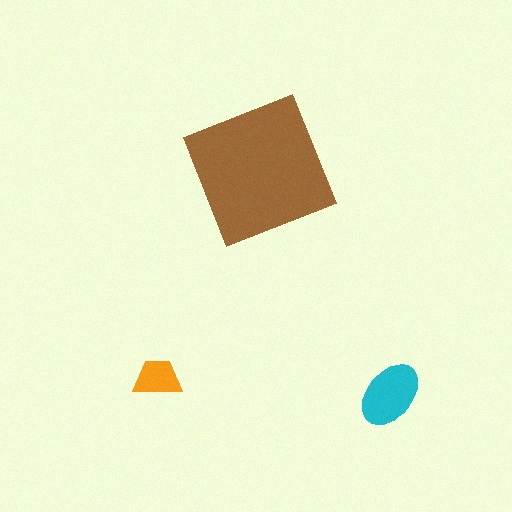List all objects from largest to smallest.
The brown square, the cyan ellipse, the orange trapezoid.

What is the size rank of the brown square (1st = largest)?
1st.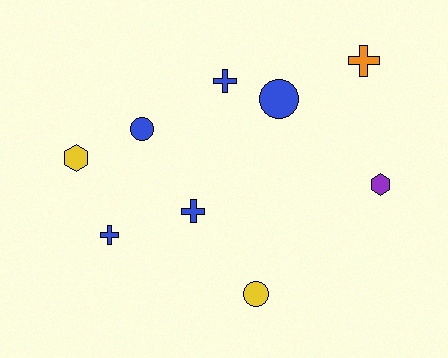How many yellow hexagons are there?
There is 1 yellow hexagon.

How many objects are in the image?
There are 9 objects.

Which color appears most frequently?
Blue, with 5 objects.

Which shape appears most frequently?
Cross, with 4 objects.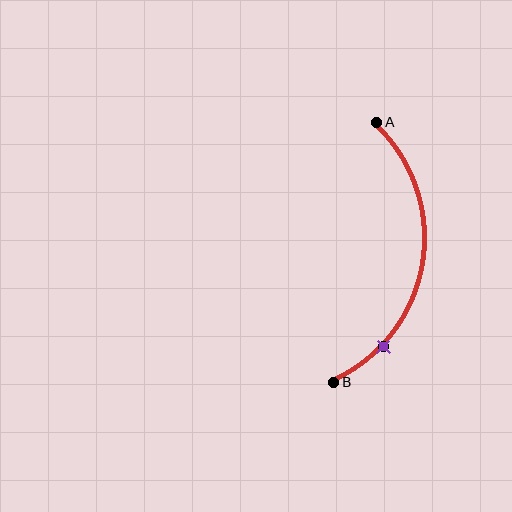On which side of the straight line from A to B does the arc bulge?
The arc bulges to the right of the straight line connecting A and B.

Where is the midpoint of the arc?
The arc midpoint is the point on the curve farthest from the straight line joining A and B. It sits to the right of that line.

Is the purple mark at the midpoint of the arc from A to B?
No. The purple mark lies on the arc but is closer to endpoint B. The arc midpoint would be at the point on the curve equidistant along the arc from both A and B.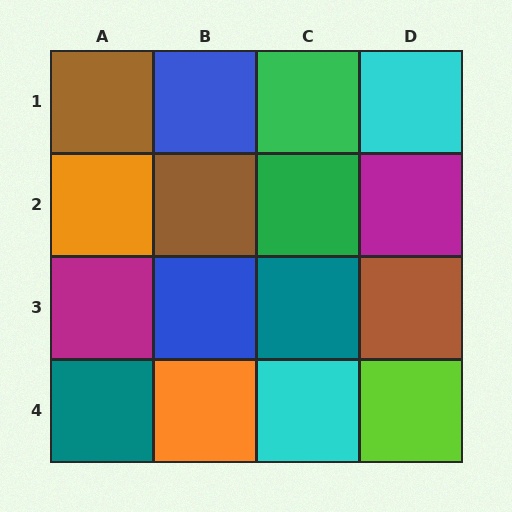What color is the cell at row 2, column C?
Green.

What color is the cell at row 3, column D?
Brown.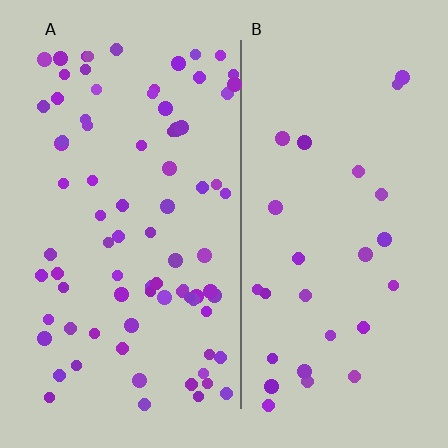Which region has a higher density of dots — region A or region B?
A (the left).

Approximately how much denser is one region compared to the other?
Approximately 3.0× — region A over region B.